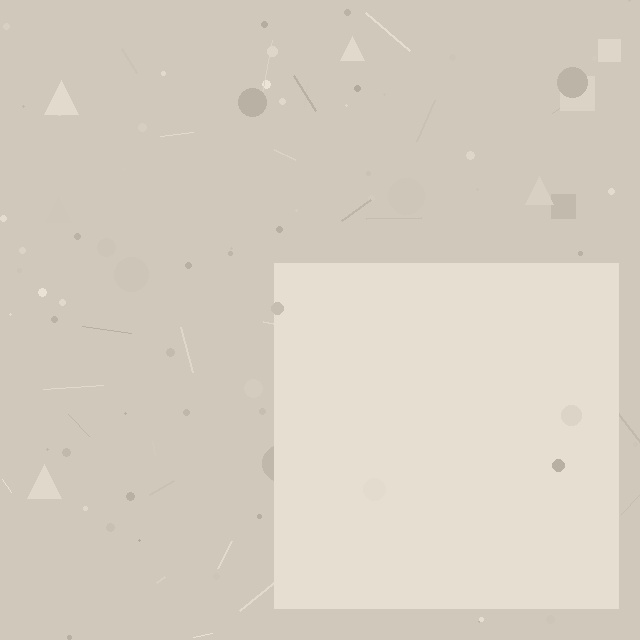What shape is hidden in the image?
A square is hidden in the image.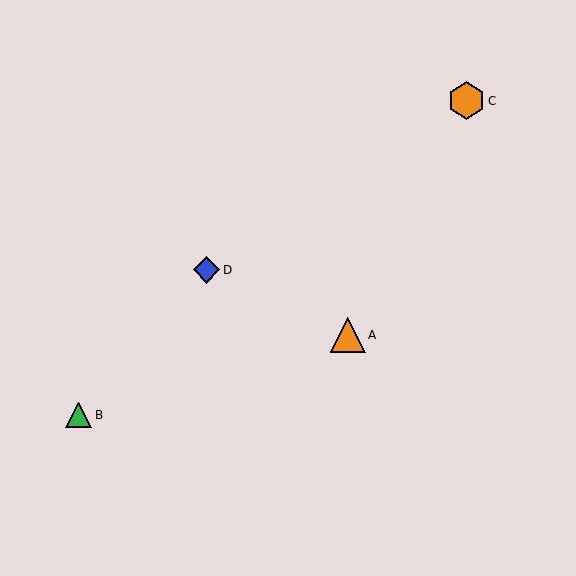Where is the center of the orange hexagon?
The center of the orange hexagon is at (467, 101).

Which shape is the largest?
The orange hexagon (labeled C) is the largest.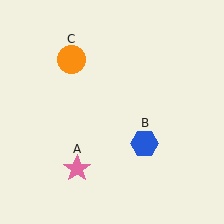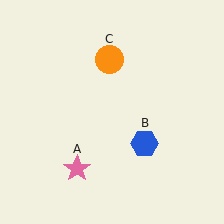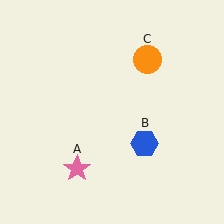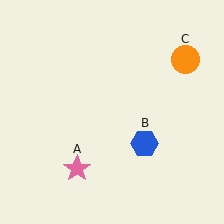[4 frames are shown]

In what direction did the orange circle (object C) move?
The orange circle (object C) moved right.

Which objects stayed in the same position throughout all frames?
Pink star (object A) and blue hexagon (object B) remained stationary.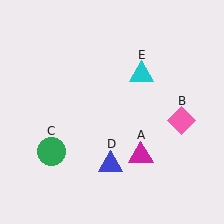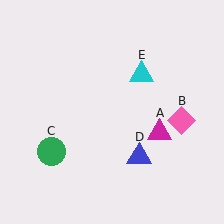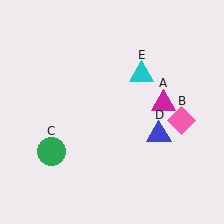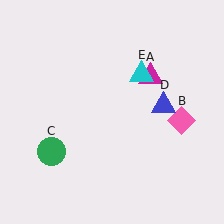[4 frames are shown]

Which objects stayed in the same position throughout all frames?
Pink diamond (object B) and green circle (object C) and cyan triangle (object E) remained stationary.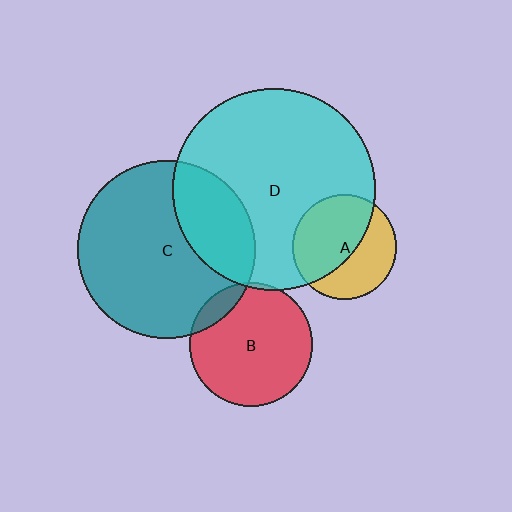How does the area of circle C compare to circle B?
Approximately 2.1 times.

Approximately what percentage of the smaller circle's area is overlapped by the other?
Approximately 55%.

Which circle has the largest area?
Circle D (cyan).